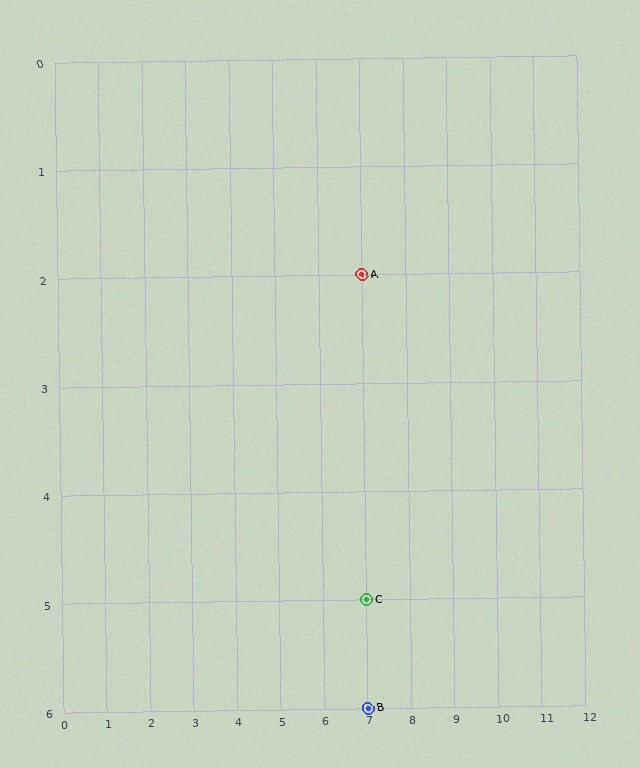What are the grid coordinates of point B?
Point B is at grid coordinates (7, 6).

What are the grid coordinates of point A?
Point A is at grid coordinates (7, 2).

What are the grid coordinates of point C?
Point C is at grid coordinates (7, 5).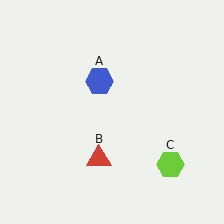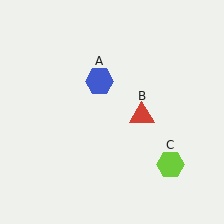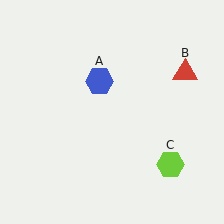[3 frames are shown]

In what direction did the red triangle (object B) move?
The red triangle (object B) moved up and to the right.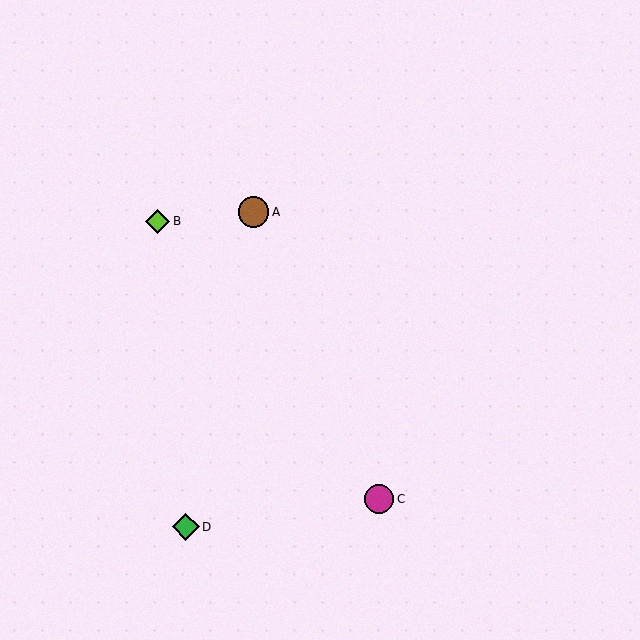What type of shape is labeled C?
Shape C is a magenta circle.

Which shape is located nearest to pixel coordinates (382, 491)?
The magenta circle (labeled C) at (379, 499) is nearest to that location.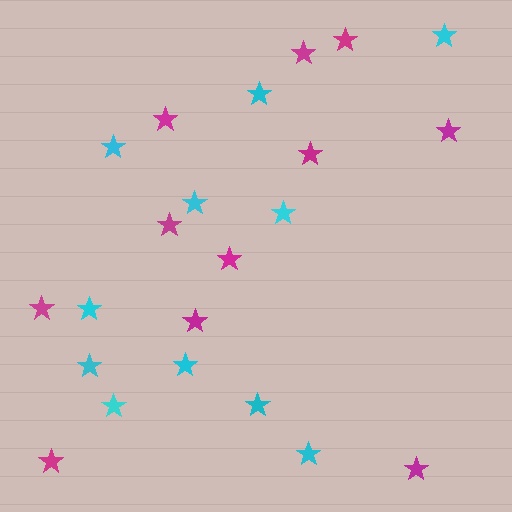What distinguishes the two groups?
There are 2 groups: one group of cyan stars (11) and one group of magenta stars (11).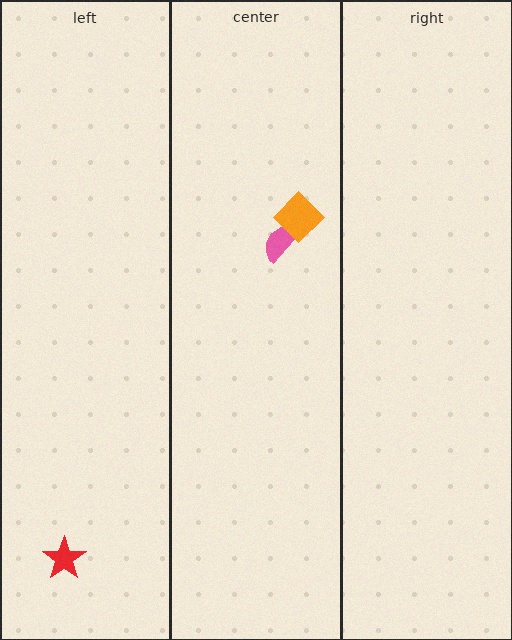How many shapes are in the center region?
2.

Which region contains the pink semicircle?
The center region.